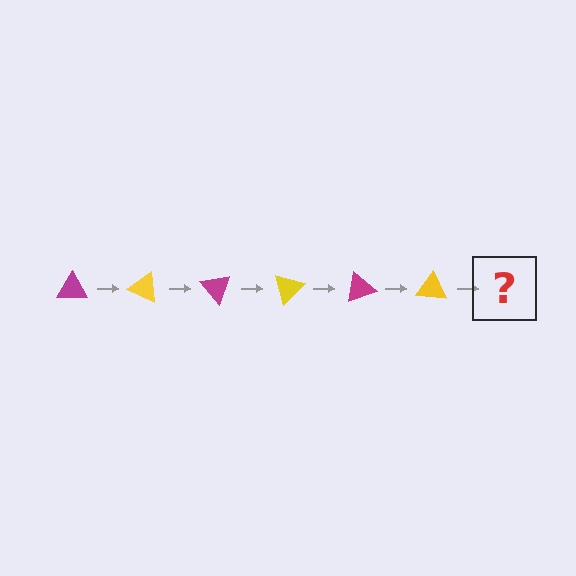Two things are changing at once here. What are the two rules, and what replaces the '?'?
The two rules are that it rotates 25 degrees each step and the color cycles through magenta and yellow. The '?' should be a magenta triangle, rotated 150 degrees from the start.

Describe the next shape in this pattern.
It should be a magenta triangle, rotated 150 degrees from the start.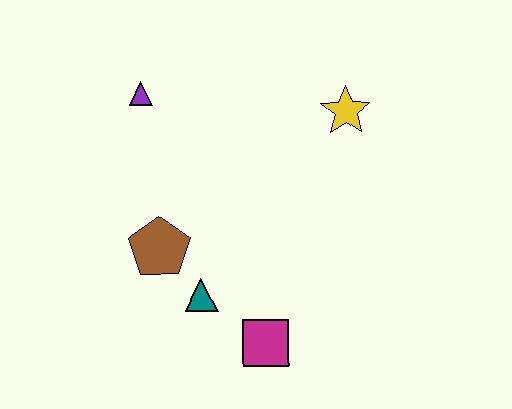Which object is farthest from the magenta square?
The purple triangle is farthest from the magenta square.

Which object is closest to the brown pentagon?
The teal triangle is closest to the brown pentagon.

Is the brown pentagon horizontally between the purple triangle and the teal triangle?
Yes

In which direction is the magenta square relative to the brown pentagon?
The magenta square is to the right of the brown pentagon.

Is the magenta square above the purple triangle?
No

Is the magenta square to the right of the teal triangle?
Yes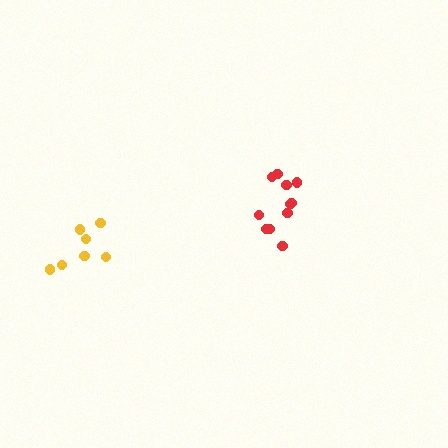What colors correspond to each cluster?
The clusters are colored: red, yellow.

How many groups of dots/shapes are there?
There are 2 groups.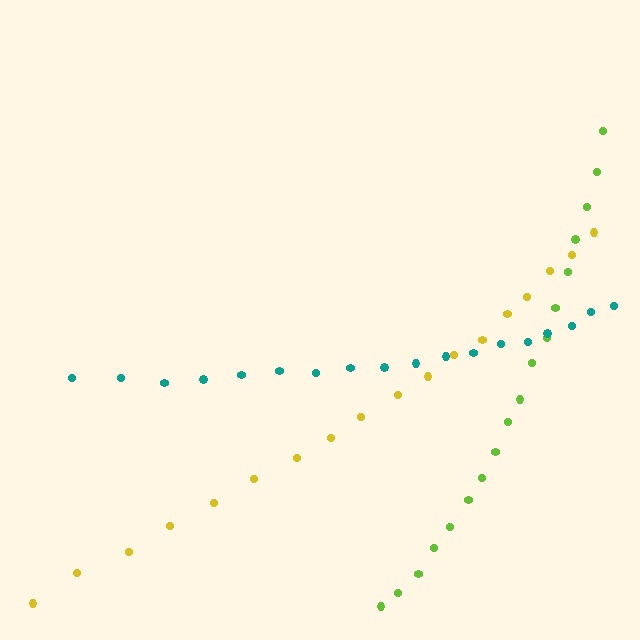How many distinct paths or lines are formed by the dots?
There are 3 distinct paths.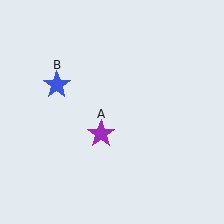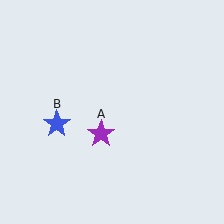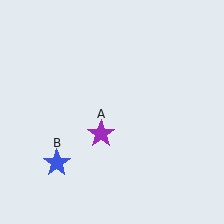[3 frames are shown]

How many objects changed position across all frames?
1 object changed position: blue star (object B).